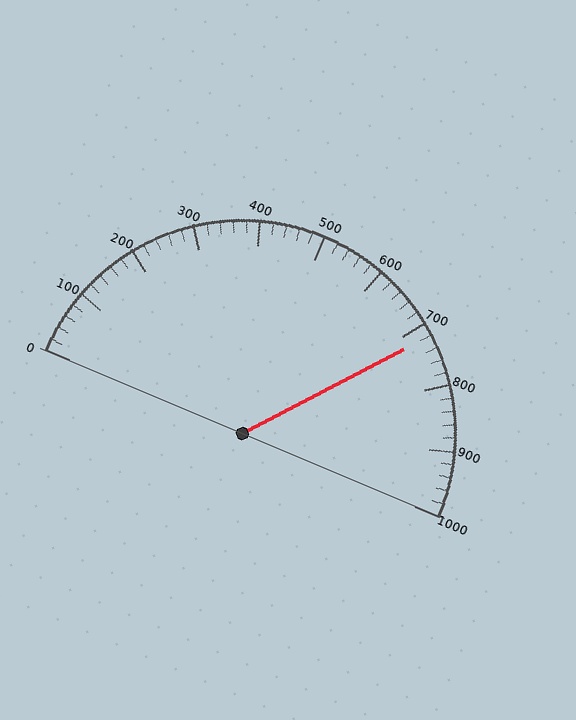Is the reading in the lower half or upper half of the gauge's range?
The reading is in the upper half of the range (0 to 1000).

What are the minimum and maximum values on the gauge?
The gauge ranges from 0 to 1000.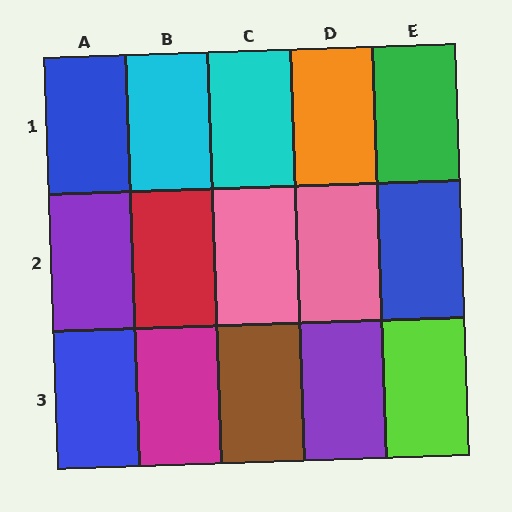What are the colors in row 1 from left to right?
Blue, cyan, cyan, orange, green.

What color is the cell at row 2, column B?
Red.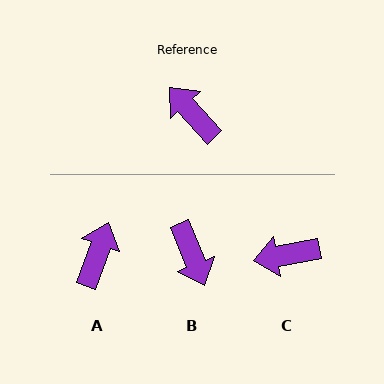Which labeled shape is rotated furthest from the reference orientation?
B, about 160 degrees away.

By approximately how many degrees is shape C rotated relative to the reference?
Approximately 58 degrees counter-clockwise.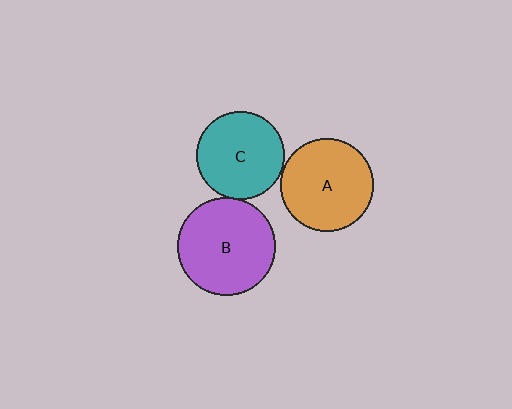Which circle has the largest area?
Circle B (purple).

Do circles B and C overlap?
Yes.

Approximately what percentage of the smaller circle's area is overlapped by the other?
Approximately 5%.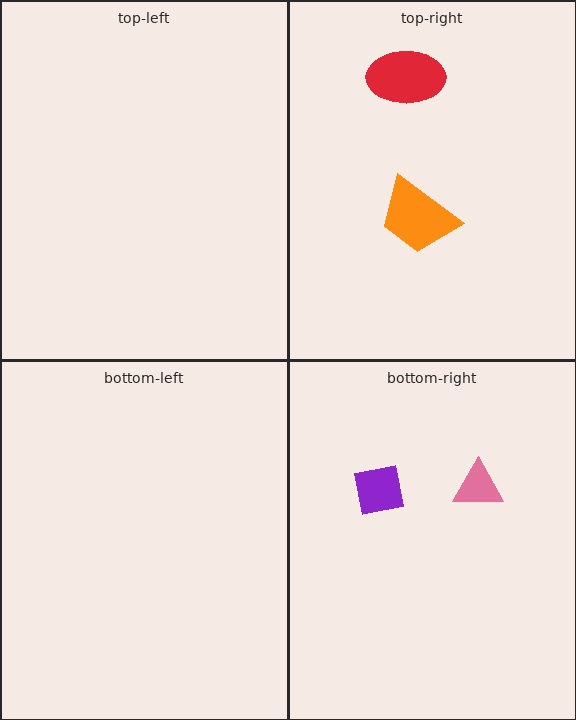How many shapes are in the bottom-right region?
2.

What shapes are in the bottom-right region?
The purple square, the pink triangle.